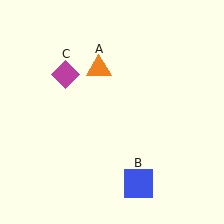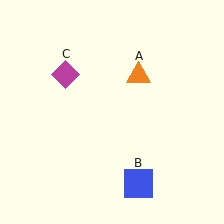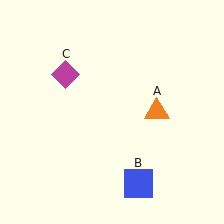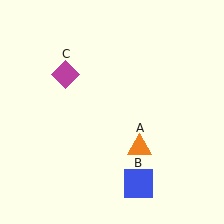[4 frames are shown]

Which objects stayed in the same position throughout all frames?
Blue square (object B) and magenta diamond (object C) remained stationary.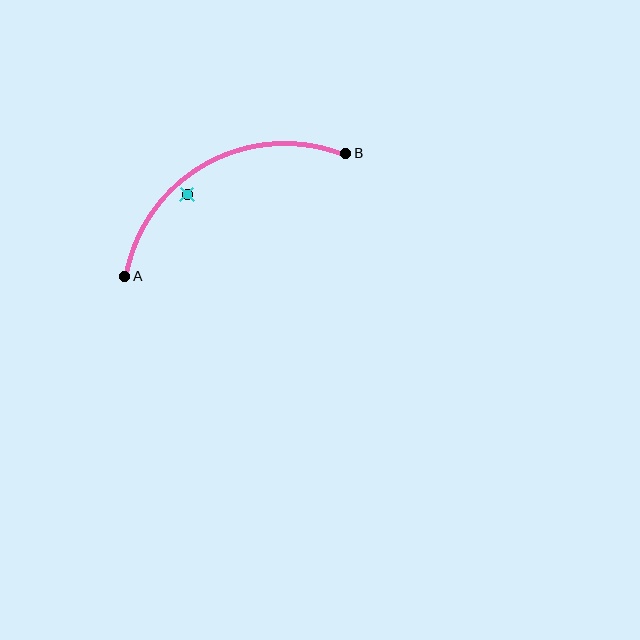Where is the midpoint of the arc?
The arc midpoint is the point on the curve farthest from the straight line joining A and B. It sits above that line.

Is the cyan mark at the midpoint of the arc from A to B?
No — the cyan mark does not lie on the arc at all. It sits slightly inside the curve.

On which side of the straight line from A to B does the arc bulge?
The arc bulges above the straight line connecting A and B.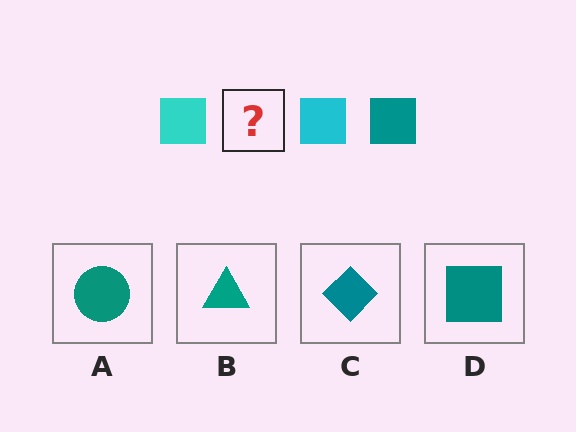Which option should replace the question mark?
Option D.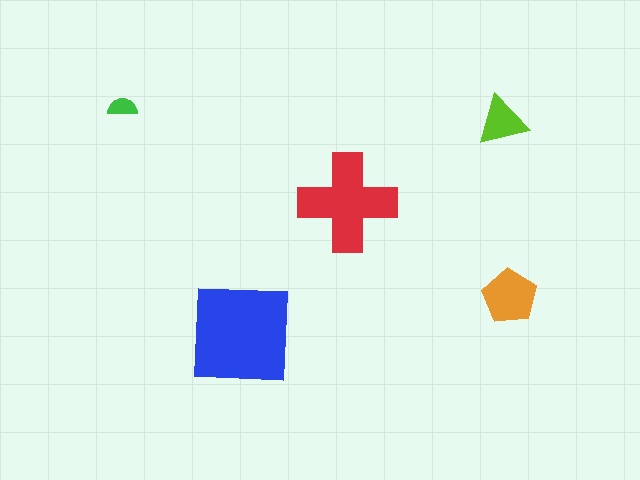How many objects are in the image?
There are 5 objects in the image.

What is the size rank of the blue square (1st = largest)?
1st.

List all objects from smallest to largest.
The green semicircle, the lime triangle, the orange pentagon, the red cross, the blue square.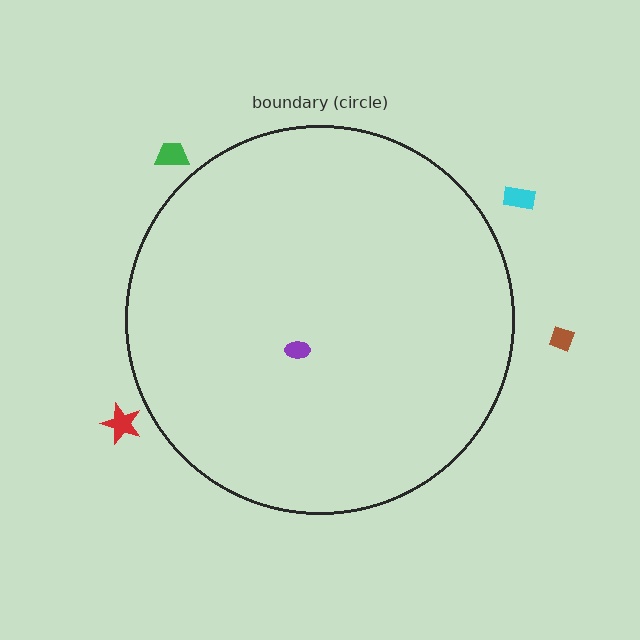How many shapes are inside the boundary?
1 inside, 4 outside.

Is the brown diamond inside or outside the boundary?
Outside.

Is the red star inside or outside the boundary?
Outside.